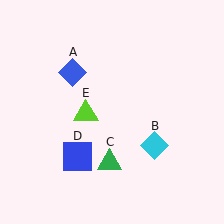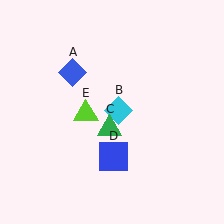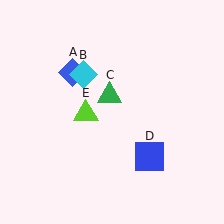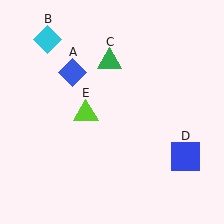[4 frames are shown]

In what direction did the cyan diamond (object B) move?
The cyan diamond (object B) moved up and to the left.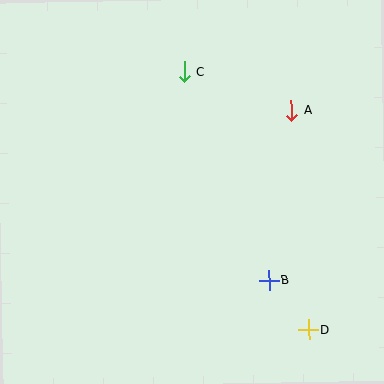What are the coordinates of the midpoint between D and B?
The midpoint between D and B is at (289, 305).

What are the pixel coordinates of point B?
Point B is at (269, 280).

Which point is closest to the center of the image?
Point B at (269, 280) is closest to the center.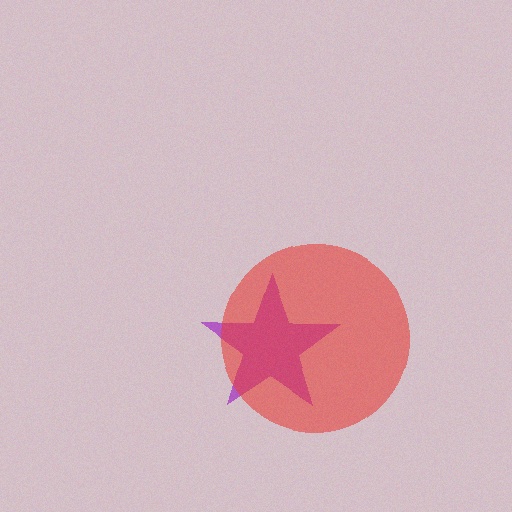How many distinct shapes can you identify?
There are 2 distinct shapes: a purple star, a red circle.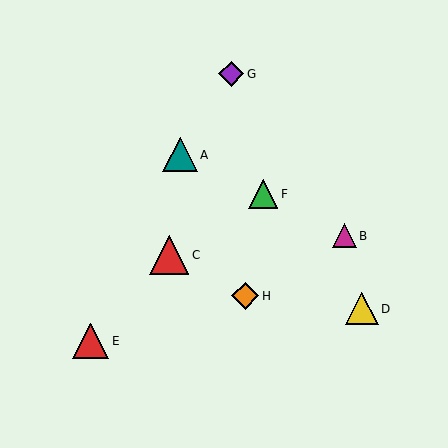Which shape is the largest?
The red triangle (labeled C) is the largest.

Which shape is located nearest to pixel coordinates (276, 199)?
The green triangle (labeled F) at (263, 194) is nearest to that location.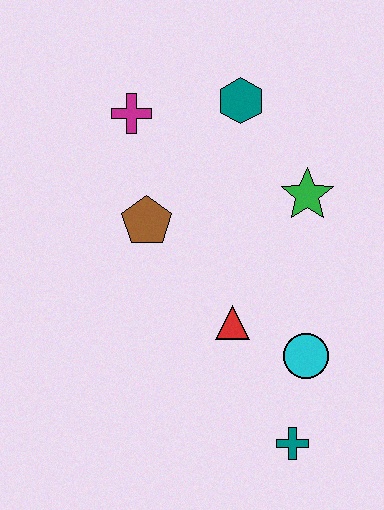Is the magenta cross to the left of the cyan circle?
Yes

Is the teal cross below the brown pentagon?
Yes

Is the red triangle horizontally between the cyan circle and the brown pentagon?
Yes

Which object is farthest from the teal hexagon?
The teal cross is farthest from the teal hexagon.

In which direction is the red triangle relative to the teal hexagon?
The red triangle is below the teal hexagon.